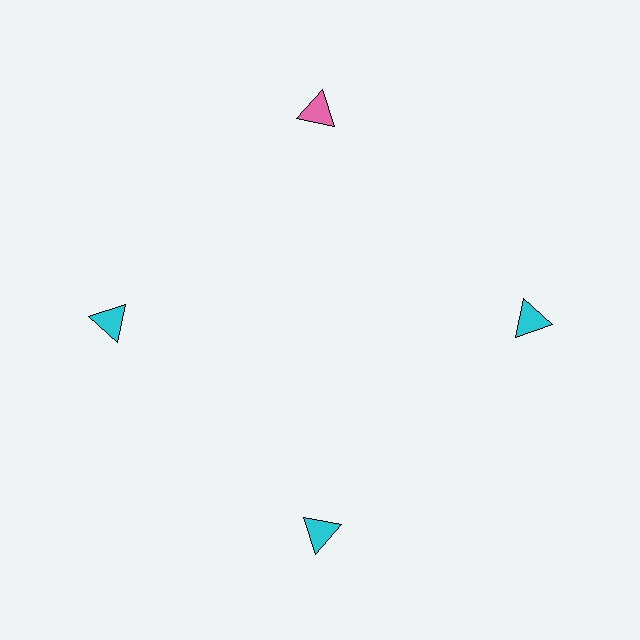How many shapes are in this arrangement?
There are 4 shapes arranged in a ring pattern.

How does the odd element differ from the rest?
It has a different color: pink instead of cyan.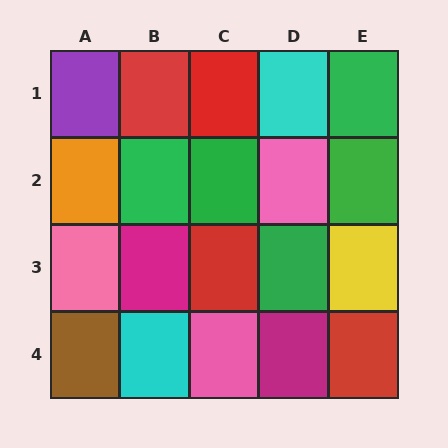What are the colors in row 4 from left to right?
Brown, cyan, pink, magenta, red.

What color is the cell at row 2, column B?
Green.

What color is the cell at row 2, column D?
Pink.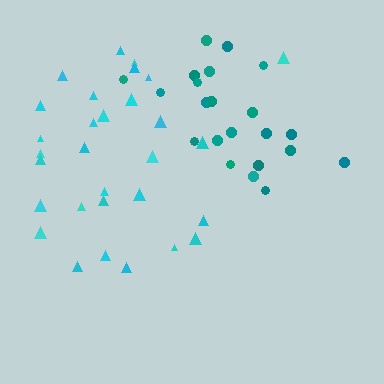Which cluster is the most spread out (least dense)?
Cyan.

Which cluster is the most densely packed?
Teal.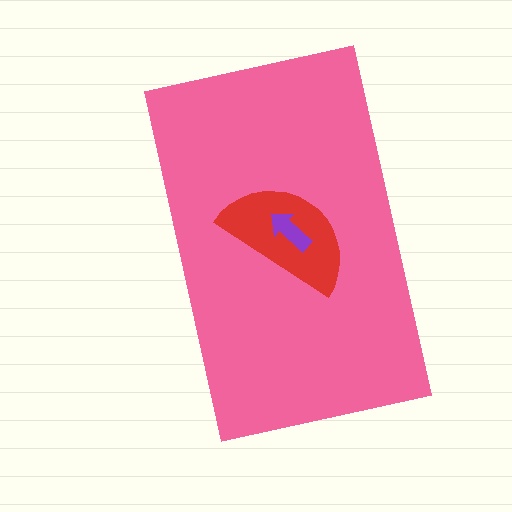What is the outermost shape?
The pink rectangle.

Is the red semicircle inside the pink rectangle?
Yes.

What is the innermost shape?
The purple arrow.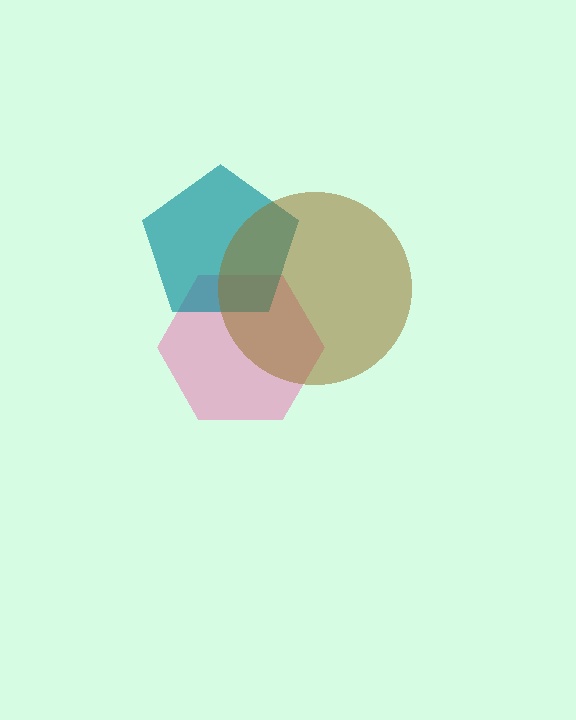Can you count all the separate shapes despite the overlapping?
Yes, there are 3 separate shapes.